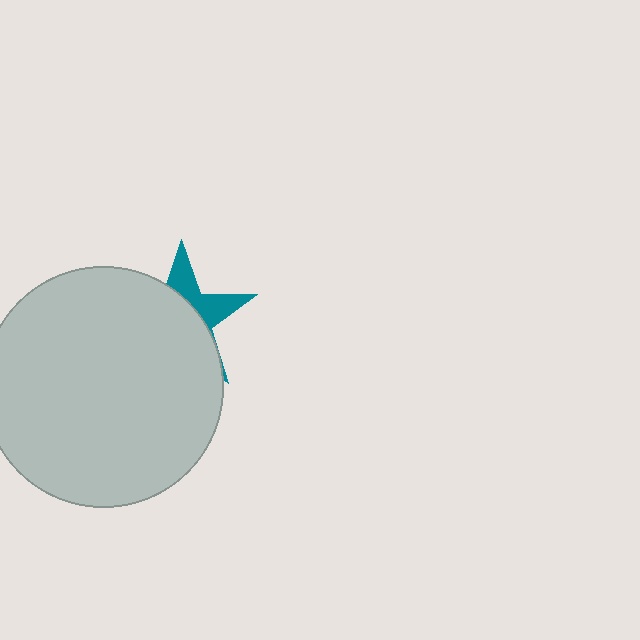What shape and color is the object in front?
The object in front is a light gray circle.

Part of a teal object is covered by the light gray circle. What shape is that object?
It is a star.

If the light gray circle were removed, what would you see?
You would see the complete teal star.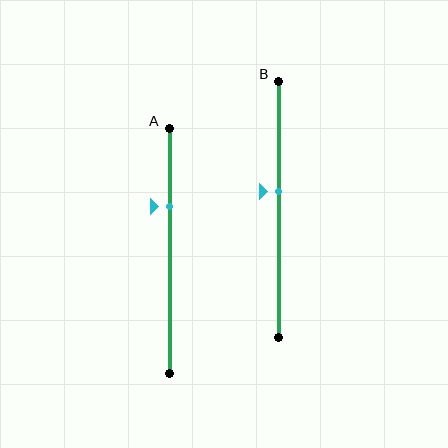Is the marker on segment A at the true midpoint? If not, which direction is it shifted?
No, the marker on segment A is shifted upward by about 18% of the segment length.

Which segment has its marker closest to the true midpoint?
Segment B has its marker closest to the true midpoint.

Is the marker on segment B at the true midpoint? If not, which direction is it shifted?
No, the marker on segment B is shifted upward by about 7% of the segment length.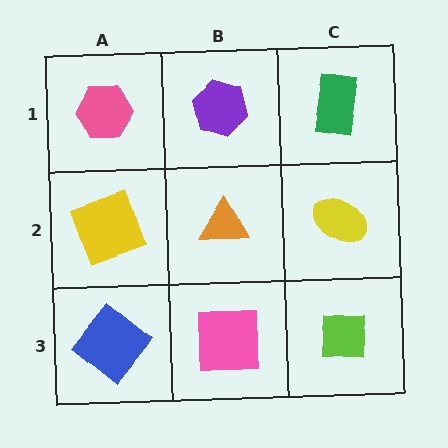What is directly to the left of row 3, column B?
A blue diamond.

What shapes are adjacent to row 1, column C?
A yellow ellipse (row 2, column C), a purple hexagon (row 1, column B).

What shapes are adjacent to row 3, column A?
A yellow square (row 2, column A), a pink square (row 3, column B).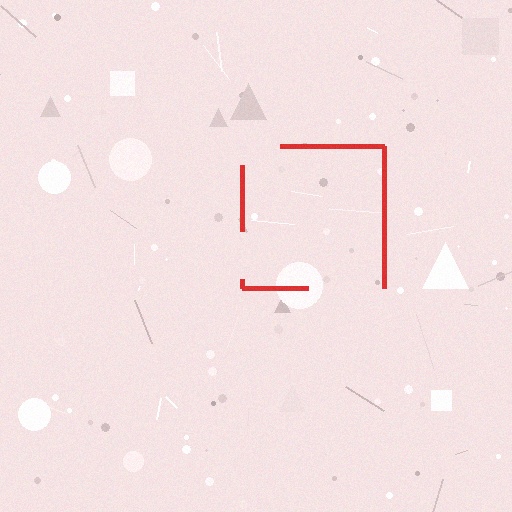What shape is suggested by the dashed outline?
The dashed outline suggests a square.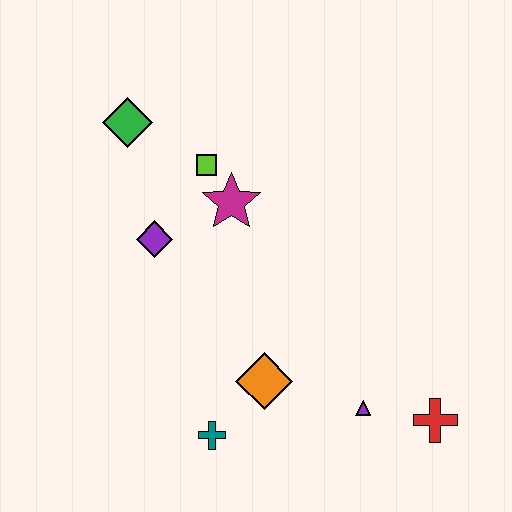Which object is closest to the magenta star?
The lime square is closest to the magenta star.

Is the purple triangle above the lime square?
No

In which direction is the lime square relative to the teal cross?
The lime square is above the teal cross.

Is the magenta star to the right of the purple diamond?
Yes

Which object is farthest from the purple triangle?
The green diamond is farthest from the purple triangle.